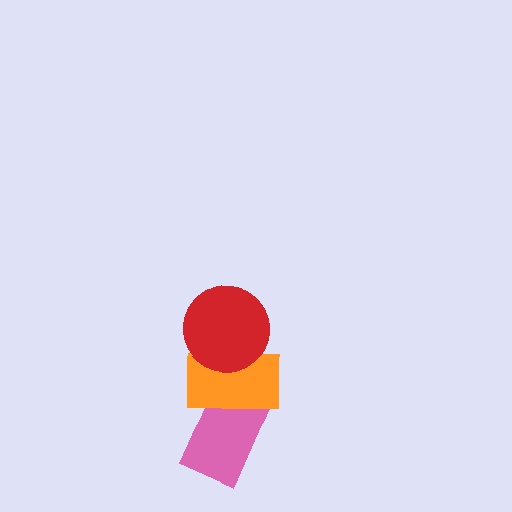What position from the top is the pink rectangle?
The pink rectangle is 3rd from the top.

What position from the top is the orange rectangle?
The orange rectangle is 2nd from the top.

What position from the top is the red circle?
The red circle is 1st from the top.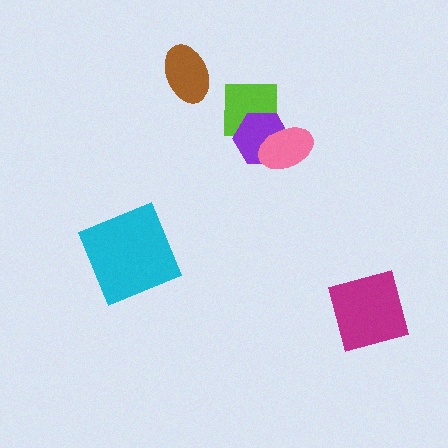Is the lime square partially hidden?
Yes, it is partially covered by another shape.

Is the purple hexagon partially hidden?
Yes, it is partially covered by another shape.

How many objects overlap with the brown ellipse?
0 objects overlap with the brown ellipse.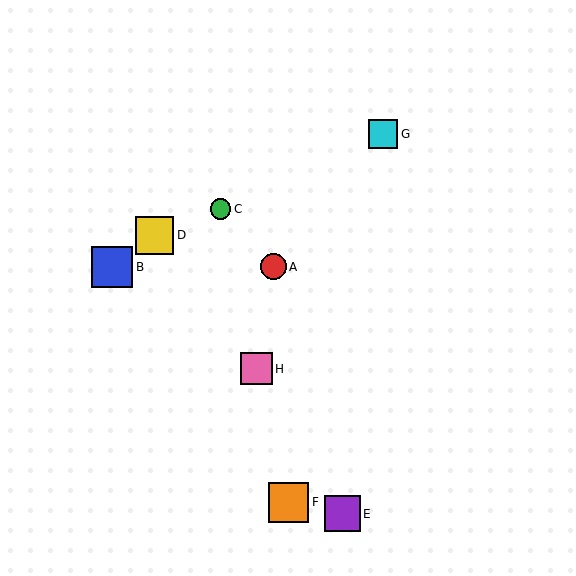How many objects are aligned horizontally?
2 objects (A, B) are aligned horizontally.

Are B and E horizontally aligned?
No, B is at y≈267 and E is at y≈514.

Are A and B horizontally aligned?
Yes, both are at y≈267.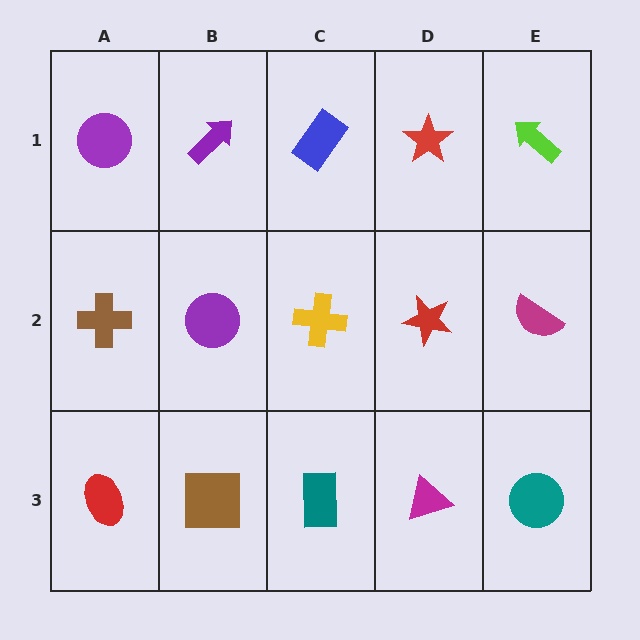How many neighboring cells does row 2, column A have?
3.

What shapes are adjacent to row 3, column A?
A brown cross (row 2, column A), a brown square (row 3, column B).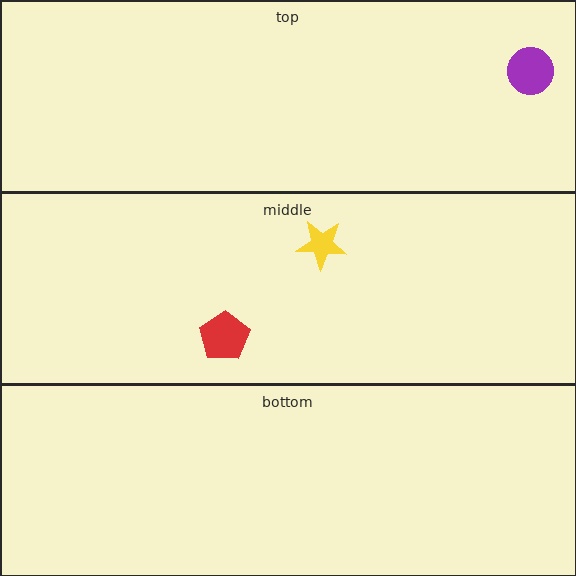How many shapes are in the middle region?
2.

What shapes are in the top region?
The purple circle.